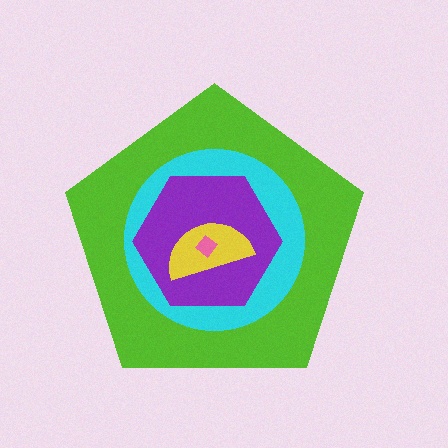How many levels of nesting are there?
5.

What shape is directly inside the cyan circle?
The purple hexagon.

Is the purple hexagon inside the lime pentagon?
Yes.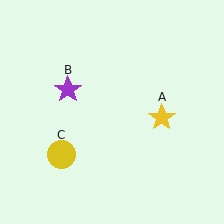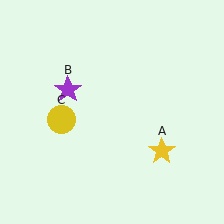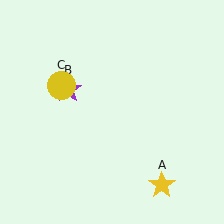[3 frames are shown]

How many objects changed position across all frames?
2 objects changed position: yellow star (object A), yellow circle (object C).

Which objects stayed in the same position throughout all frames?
Purple star (object B) remained stationary.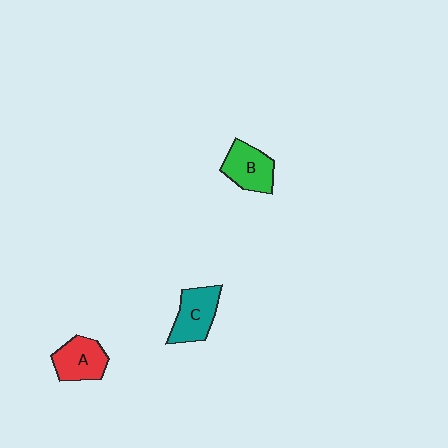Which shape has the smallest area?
Shape B (green).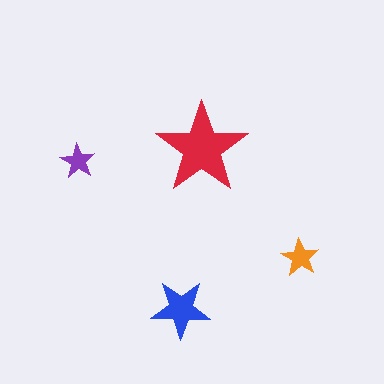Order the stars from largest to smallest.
the red one, the blue one, the orange one, the purple one.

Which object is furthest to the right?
The orange star is rightmost.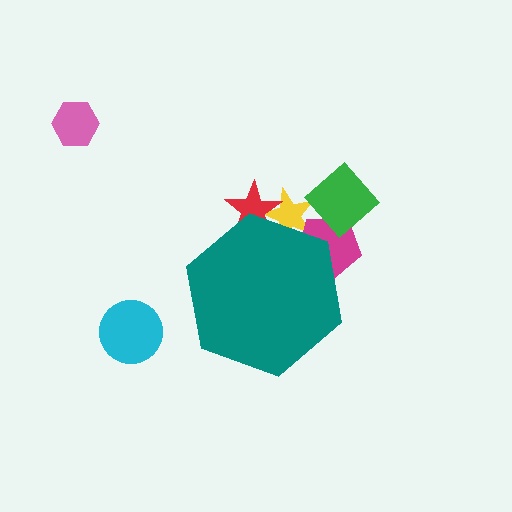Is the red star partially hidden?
Yes, the red star is partially hidden behind the teal hexagon.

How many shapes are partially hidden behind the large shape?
3 shapes are partially hidden.